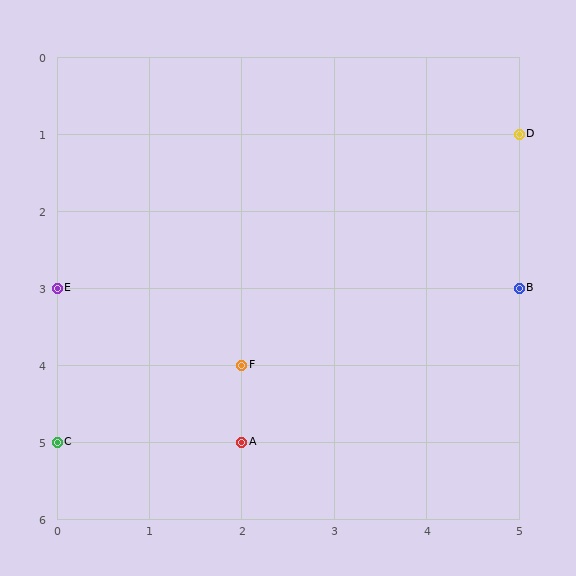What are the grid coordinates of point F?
Point F is at grid coordinates (2, 4).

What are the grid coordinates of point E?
Point E is at grid coordinates (0, 3).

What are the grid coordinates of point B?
Point B is at grid coordinates (5, 3).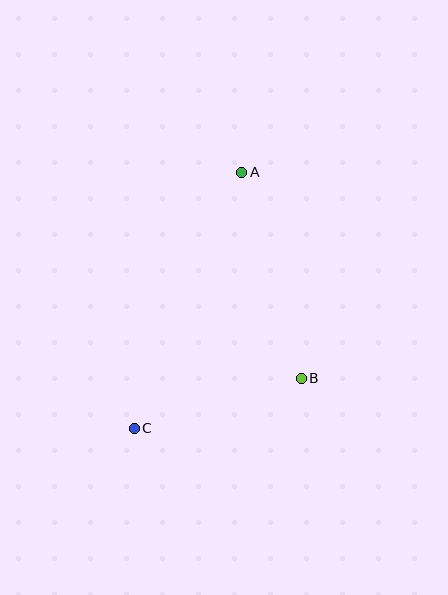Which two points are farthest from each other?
Points A and C are farthest from each other.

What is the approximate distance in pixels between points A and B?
The distance between A and B is approximately 214 pixels.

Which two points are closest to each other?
Points B and C are closest to each other.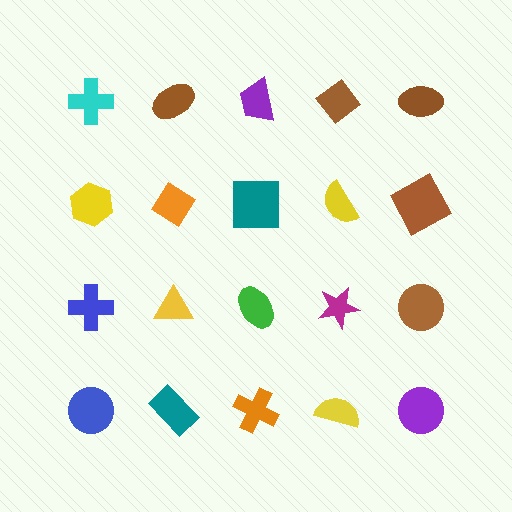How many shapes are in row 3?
5 shapes.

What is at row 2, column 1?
A yellow hexagon.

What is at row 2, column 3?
A teal square.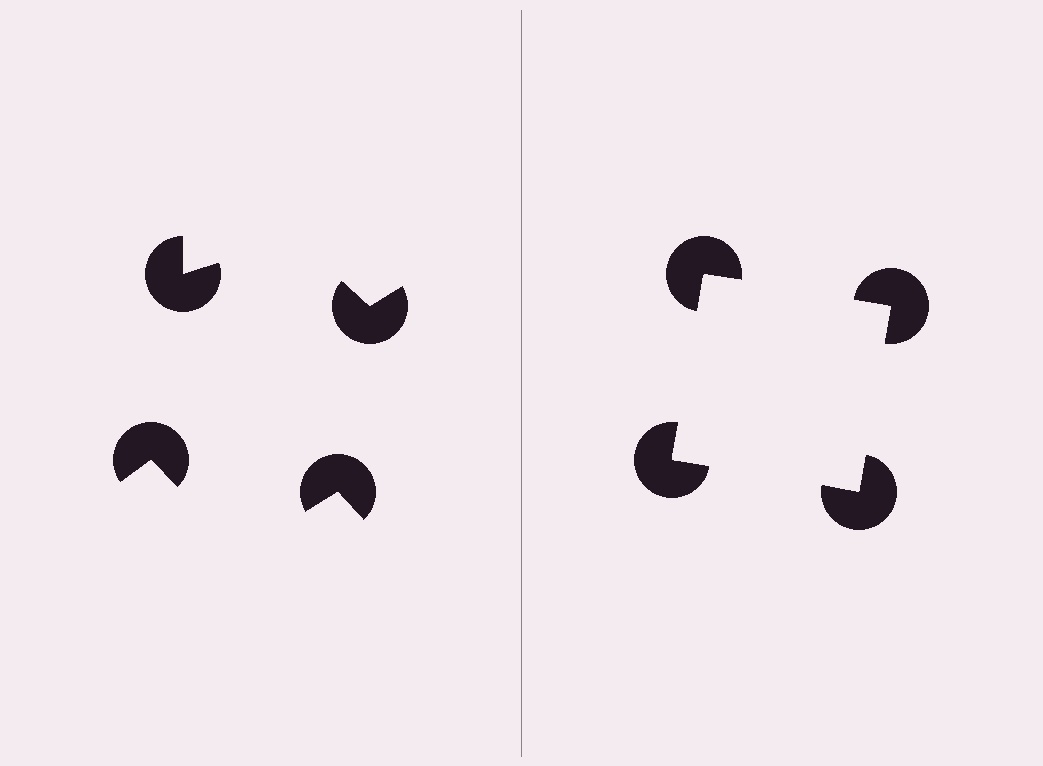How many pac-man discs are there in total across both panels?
8 — 4 on each side.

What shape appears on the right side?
An illusory square.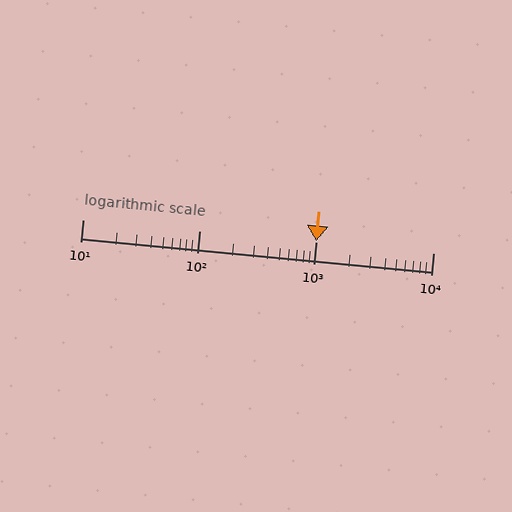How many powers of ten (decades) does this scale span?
The scale spans 3 decades, from 10 to 10000.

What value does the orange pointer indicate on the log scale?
The pointer indicates approximately 1000.